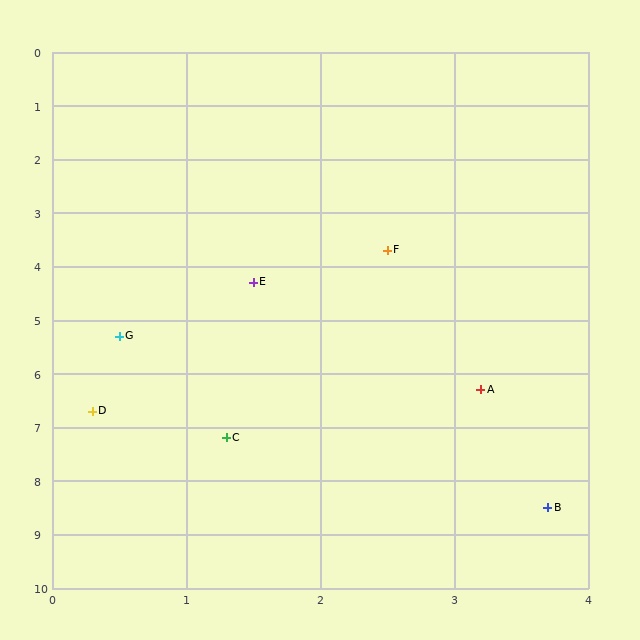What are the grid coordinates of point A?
Point A is at approximately (3.2, 6.3).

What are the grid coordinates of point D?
Point D is at approximately (0.3, 6.7).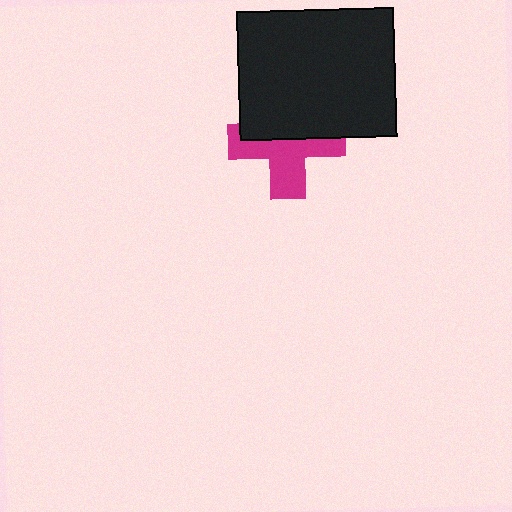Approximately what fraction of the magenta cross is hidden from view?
Roughly 48% of the magenta cross is hidden behind the black rectangle.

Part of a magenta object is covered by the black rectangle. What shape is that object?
It is a cross.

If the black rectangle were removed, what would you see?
You would see the complete magenta cross.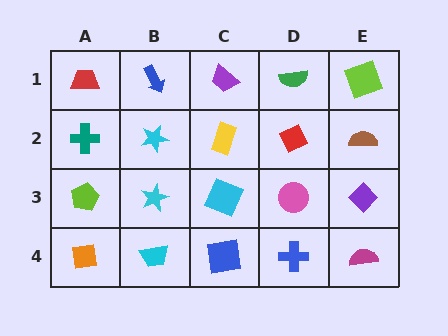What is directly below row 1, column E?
A brown semicircle.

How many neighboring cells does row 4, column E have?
2.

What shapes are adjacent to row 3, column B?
A cyan star (row 2, column B), a cyan trapezoid (row 4, column B), a lime pentagon (row 3, column A), a cyan square (row 3, column C).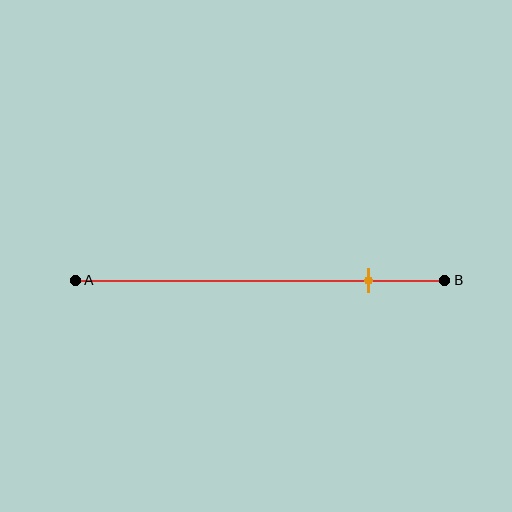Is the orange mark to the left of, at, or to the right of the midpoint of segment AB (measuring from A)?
The orange mark is to the right of the midpoint of segment AB.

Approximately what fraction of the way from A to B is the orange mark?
The orange mark is approximately 80% of the way from A to B.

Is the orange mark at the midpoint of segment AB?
No, the mark is at about 80% from A, not at the 50% midpoint.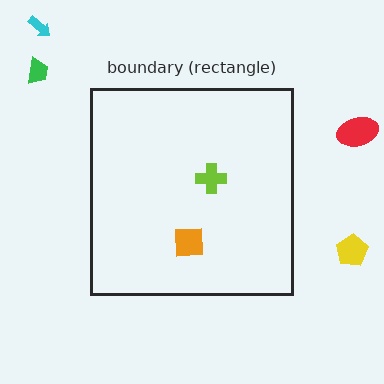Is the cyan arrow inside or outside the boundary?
Outside.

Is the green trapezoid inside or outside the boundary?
Outside.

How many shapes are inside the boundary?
2 inside, 4 outside.